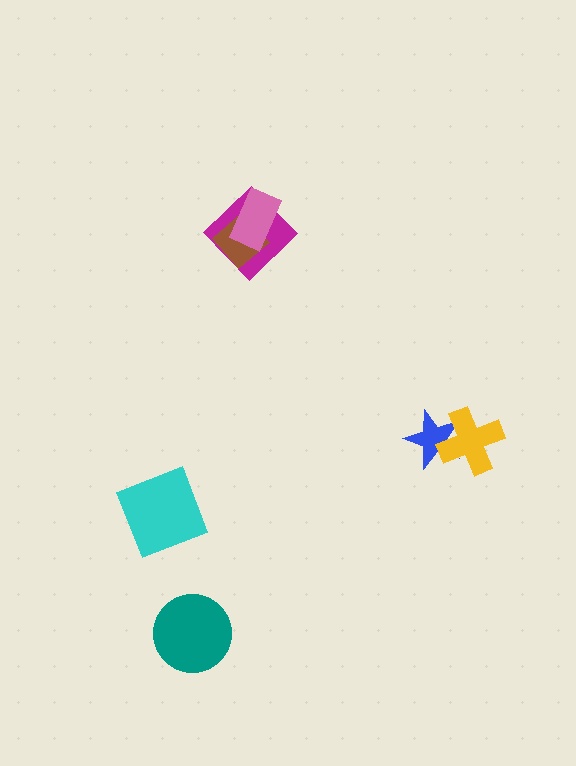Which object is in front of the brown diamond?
The pink rectangle is in front of the brown diamond.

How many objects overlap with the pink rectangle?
2 objects overlap with the pink rectangle.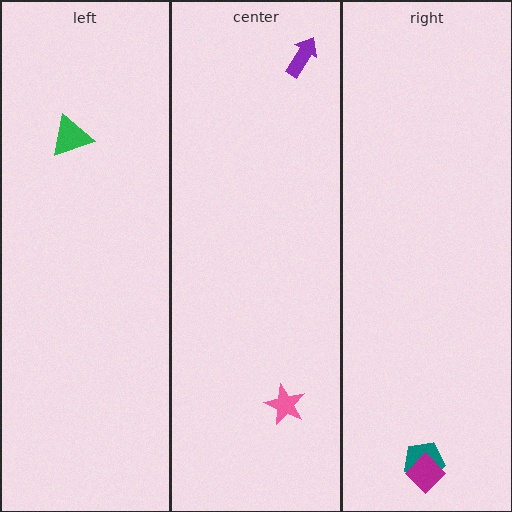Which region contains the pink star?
The center region.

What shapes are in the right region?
The teal pentagon, the magenta diamond.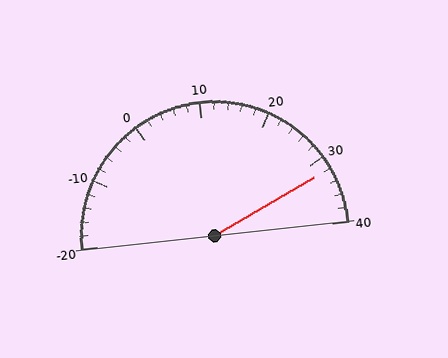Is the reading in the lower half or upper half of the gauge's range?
The reading is in the upper half of the range (-20 to 40).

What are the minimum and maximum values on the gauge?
The gauge ranges from -20 to 40.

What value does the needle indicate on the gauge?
The needle indicates approximately 32.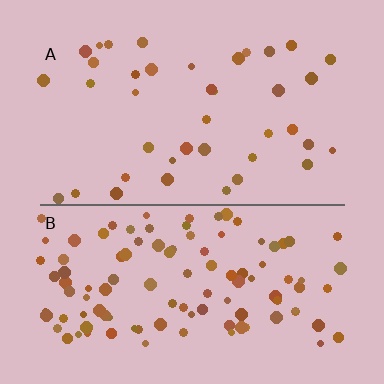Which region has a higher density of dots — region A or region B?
B (the bottom).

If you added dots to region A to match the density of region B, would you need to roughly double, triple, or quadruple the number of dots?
Approximately triple.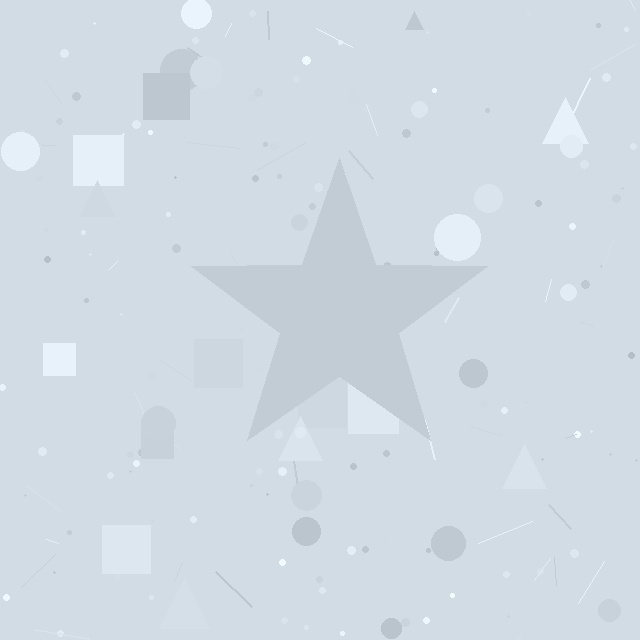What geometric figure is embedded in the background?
A star is embedded in the background.